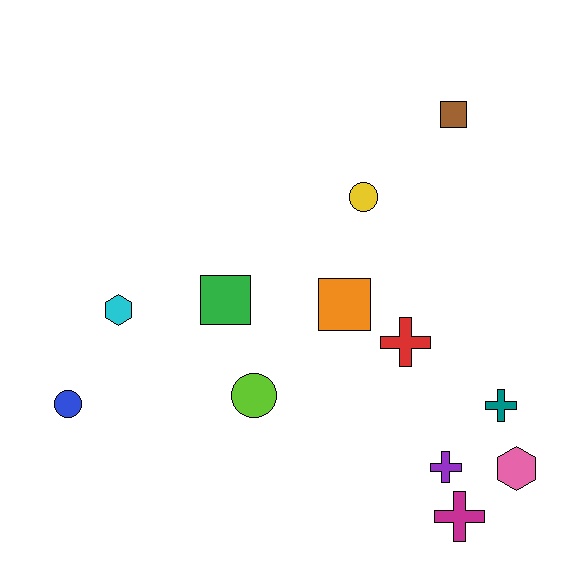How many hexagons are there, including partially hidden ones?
There are 2 hexagons.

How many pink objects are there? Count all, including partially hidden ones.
There is 1 pink object.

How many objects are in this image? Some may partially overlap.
There are 12 objects.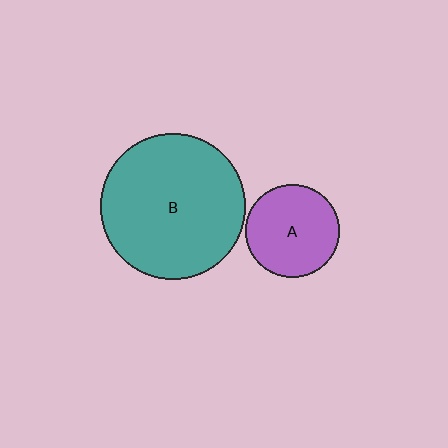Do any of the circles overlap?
No, none of the circles overlap.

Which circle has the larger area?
Circle B (teal).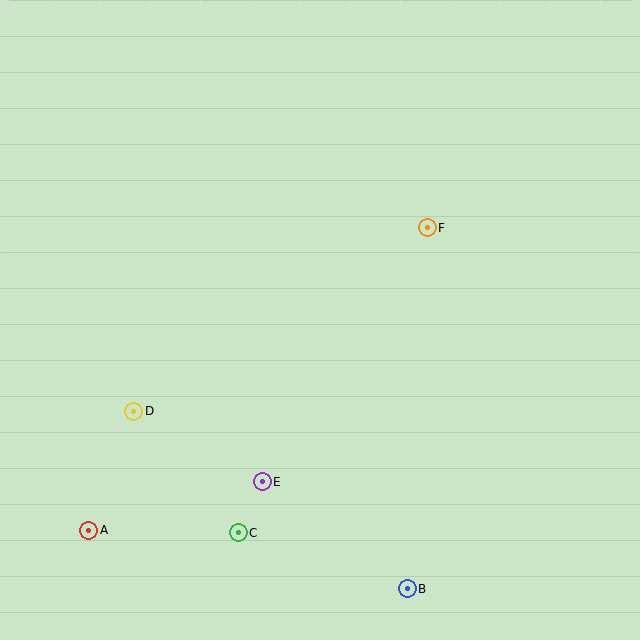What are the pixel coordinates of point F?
Point F is at (427, 228).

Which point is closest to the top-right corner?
Point F is closest to the top-right corner.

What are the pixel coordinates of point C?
Point C is at (238, 533).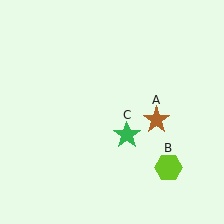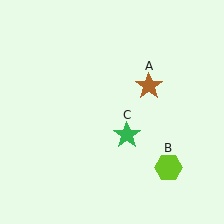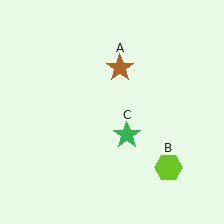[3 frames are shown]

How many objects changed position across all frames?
1 object changed position: brown star (object A).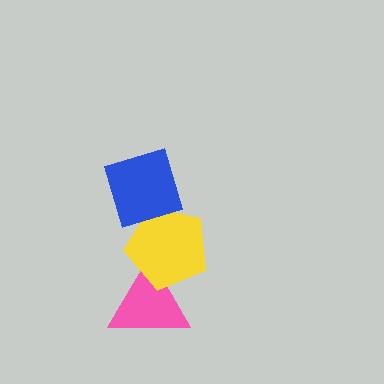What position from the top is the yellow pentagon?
The yellow pentagon is 2nd from the top.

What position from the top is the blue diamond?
The blue diamond is 1st from the top.